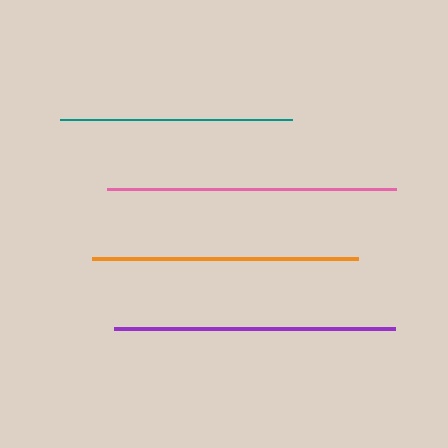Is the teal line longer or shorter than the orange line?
The orange line is longer than the teal line.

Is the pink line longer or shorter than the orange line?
The pink line is longer than the orange line.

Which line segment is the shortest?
The teal line is the shortest at approximately 232 pixels.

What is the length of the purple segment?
The purple segment is approximately 281 pixels long.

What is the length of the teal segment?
The teal segment is approximately 232 pixels long.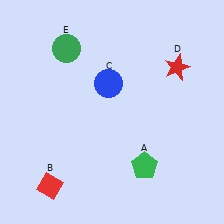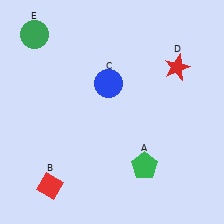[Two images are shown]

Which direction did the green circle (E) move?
The green circle (E) moved left.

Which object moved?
The green circle (E) moved left.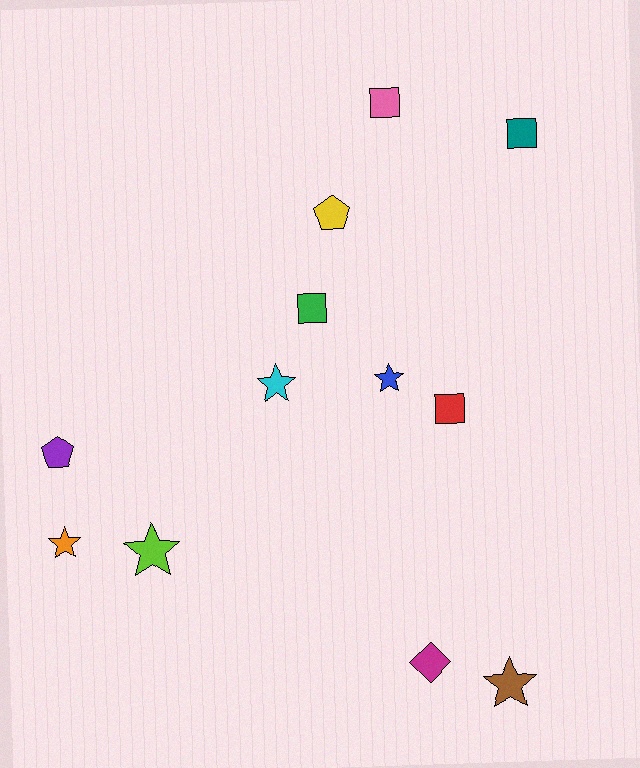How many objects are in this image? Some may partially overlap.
There are 12 objects.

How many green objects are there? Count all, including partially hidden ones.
There is 1 green object.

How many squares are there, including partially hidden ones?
There are 4 squares.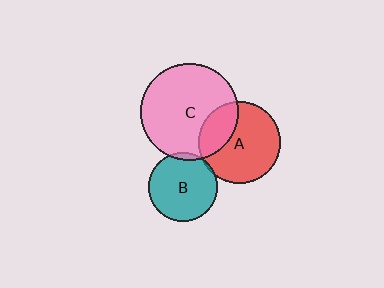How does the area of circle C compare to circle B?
Approximately 2.0 times.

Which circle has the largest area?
Circle C (pink).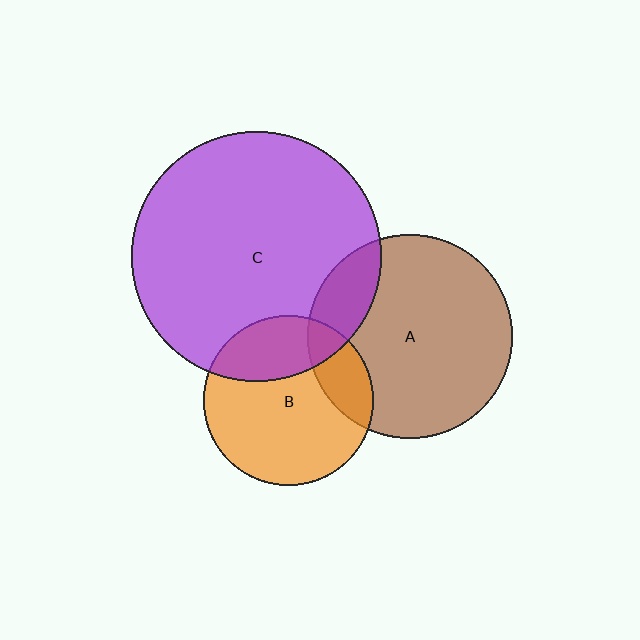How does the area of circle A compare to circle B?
Approximately 1.5 times.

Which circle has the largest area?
Circle C (purple).